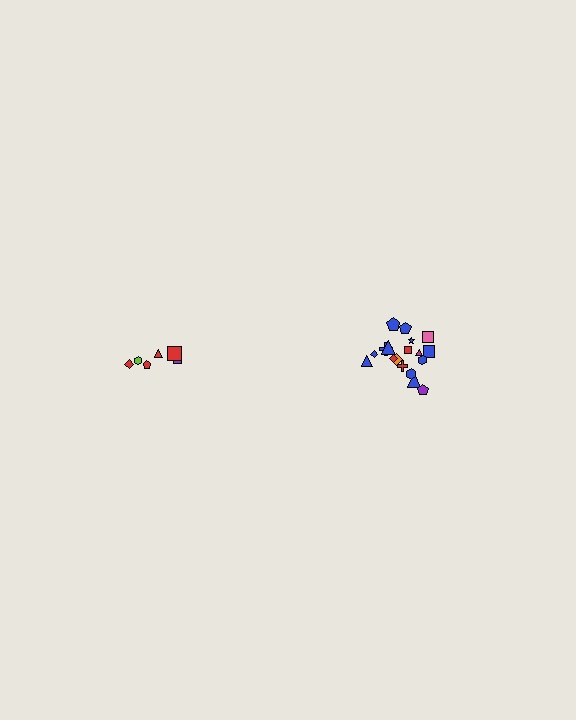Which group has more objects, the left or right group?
The right group.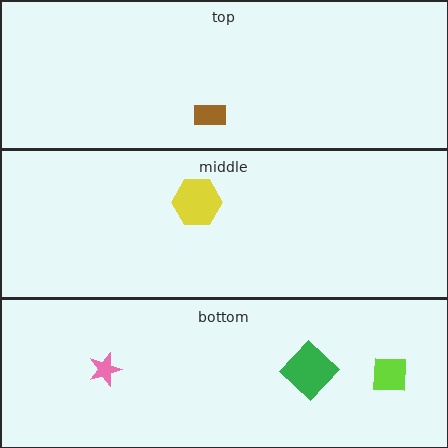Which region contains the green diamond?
The bottom region.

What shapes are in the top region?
The brown rectangle.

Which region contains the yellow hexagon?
The middle region.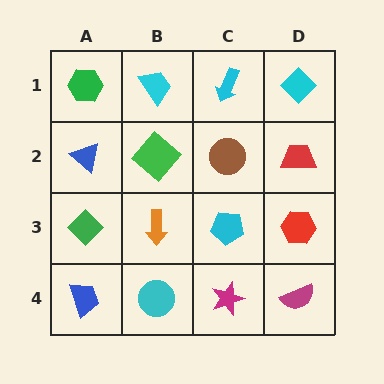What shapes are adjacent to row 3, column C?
A brown circle (row 2, column C), a magenta star (row 4, column C), an orange arrow (row 3, column B), a red hexagon (row 3, column D).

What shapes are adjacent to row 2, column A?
A green hexagon (row 1, column A), a green diamond (row 3, column A), a green diamond (row 2, column B).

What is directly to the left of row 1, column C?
A cyan trapezoid.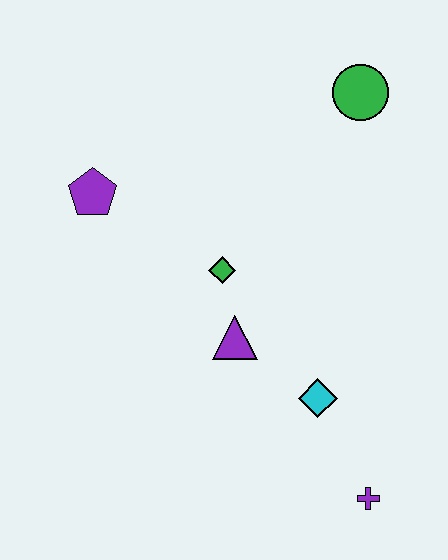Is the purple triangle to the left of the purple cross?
Yes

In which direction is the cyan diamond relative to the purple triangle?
The cyan diamond is to the right of the purple triangle.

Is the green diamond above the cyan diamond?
Yes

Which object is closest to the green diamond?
The purple triangle is closest to the green diamond.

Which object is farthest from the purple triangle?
The green circle is farthest from the purple triangle.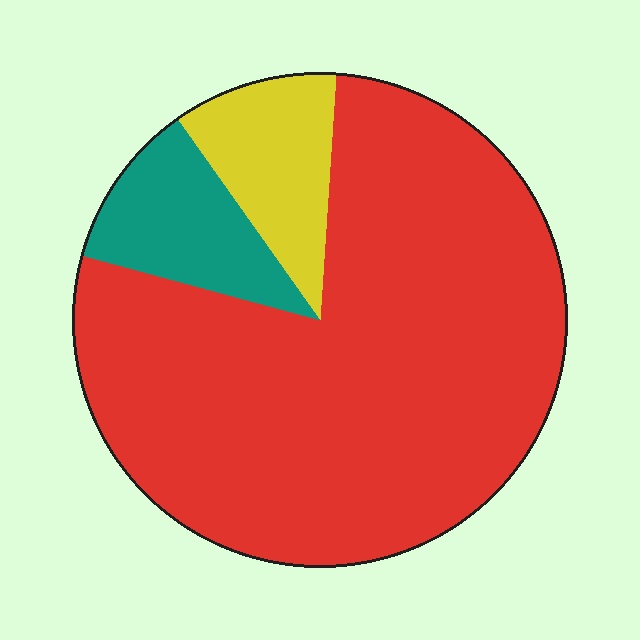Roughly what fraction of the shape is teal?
Teal covers about 10% of the shape.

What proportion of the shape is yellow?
Yellow takes up less than a quarter of the shape.